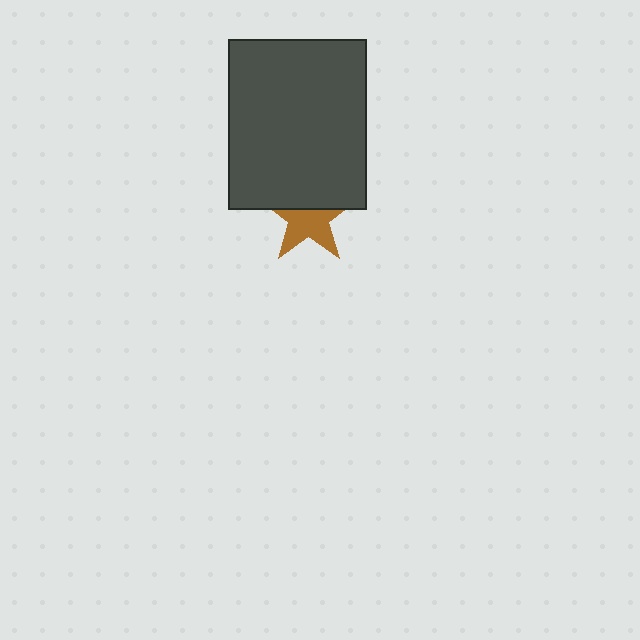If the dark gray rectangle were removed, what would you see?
You would see the complete brown star.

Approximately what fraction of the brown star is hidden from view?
Roughly 41% of the brown star is hidden behind the dark gray rectangle.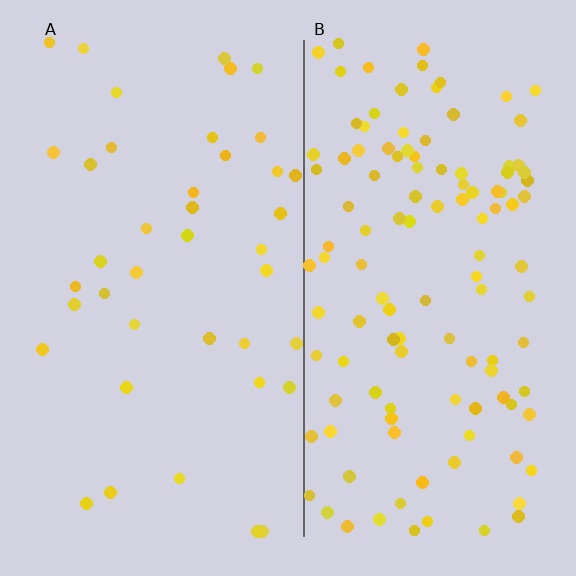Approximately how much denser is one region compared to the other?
Approximately 3.0× — region B over region A.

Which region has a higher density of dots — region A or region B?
B (the right).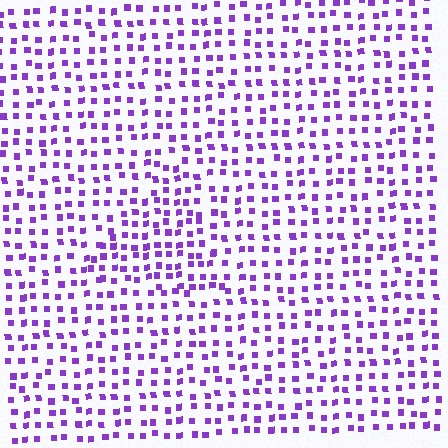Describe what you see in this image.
The image contains small purple elements arranged at two different densities. A triangle-shaped region is visible where the elements are more densely packed than the surrounding area.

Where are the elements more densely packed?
The elements are more densely packed inside the triangle boundary.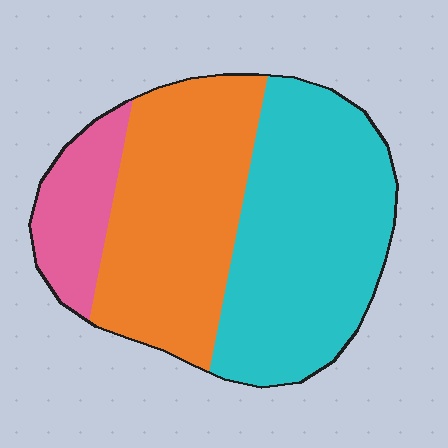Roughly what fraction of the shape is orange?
Orange covers roughly 40% of the shape.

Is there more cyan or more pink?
Cyan.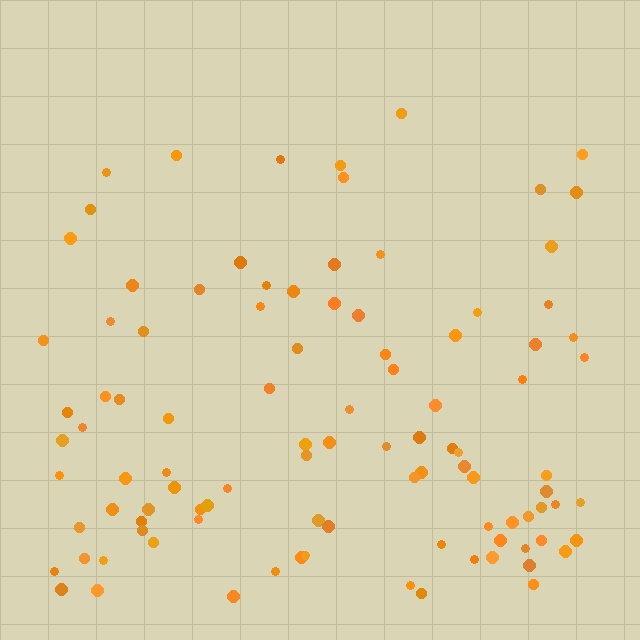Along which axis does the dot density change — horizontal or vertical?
Vertical.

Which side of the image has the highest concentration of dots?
The bottom.